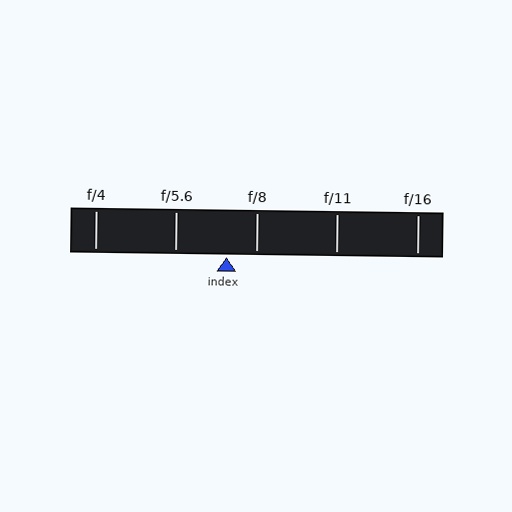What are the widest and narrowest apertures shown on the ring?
The widest aperture shown is f/4 and the narrowest is f/16.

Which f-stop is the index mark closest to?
The index mark is closest to f/8.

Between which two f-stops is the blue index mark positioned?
The index mark is between f/5.6 and f/8.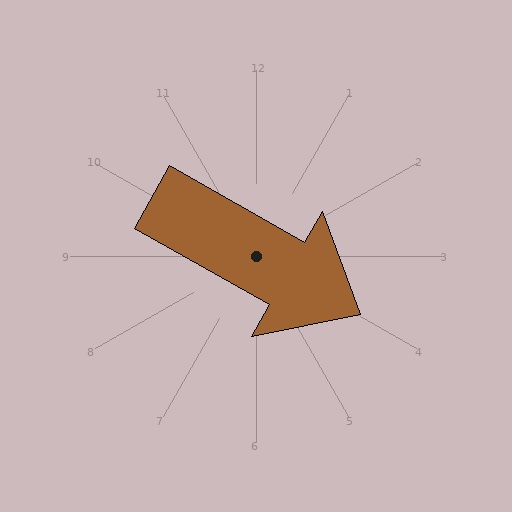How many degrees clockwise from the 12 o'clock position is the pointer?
Approximately 119 degrees.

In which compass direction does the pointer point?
Southeast.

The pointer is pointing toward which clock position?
Roughly 4 o'clock.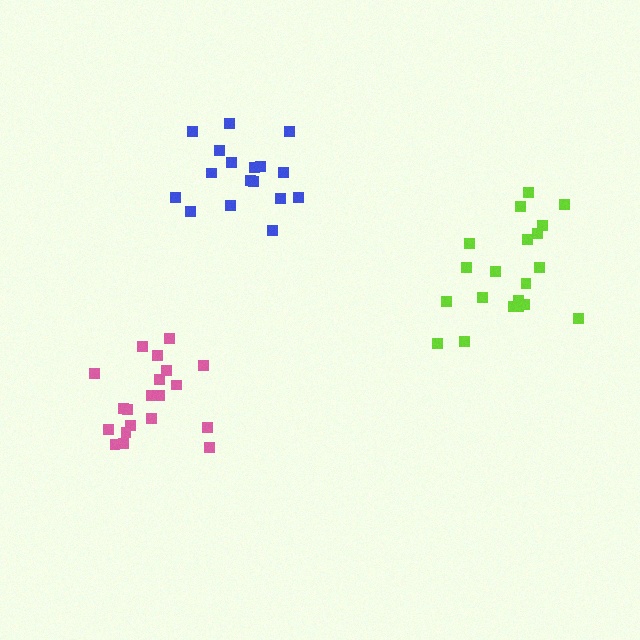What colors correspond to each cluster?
The clusters are colored: lime, pink, blue.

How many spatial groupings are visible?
There are 3 spatial groupings.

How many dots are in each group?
Group 1: 20 dots, Group 2: 20 dots, Group 3: 17 dots (57 total).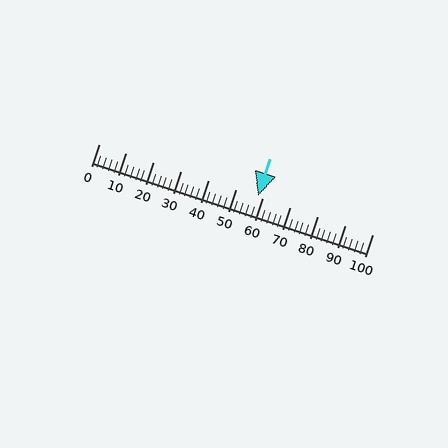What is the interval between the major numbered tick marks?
The major tick marks are spaced 10 units apart.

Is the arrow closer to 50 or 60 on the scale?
The arrow is closer to 60.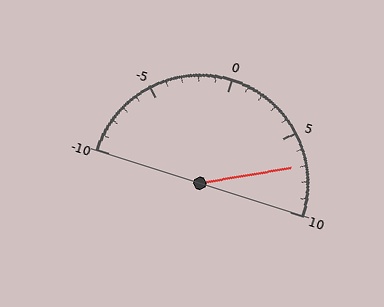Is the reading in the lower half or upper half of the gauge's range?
The reading is in the upper half of the range (-10 to 10).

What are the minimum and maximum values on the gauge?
The gauge ranges from -10 to 10.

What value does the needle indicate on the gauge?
The needle indicates approximately 7.